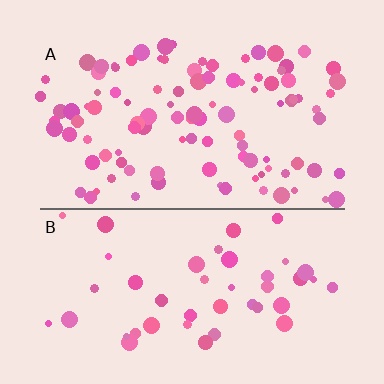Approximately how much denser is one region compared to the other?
Approximately 2.3× — region A over region B.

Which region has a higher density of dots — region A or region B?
A (the top).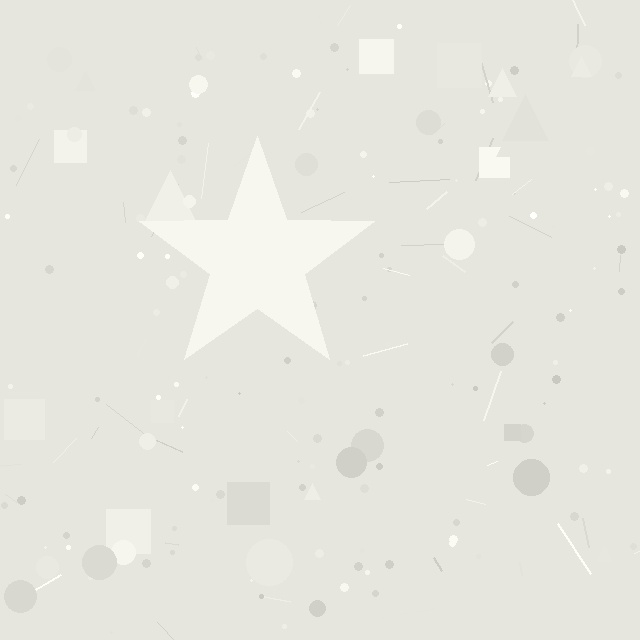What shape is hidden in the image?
A star is hidden in the image.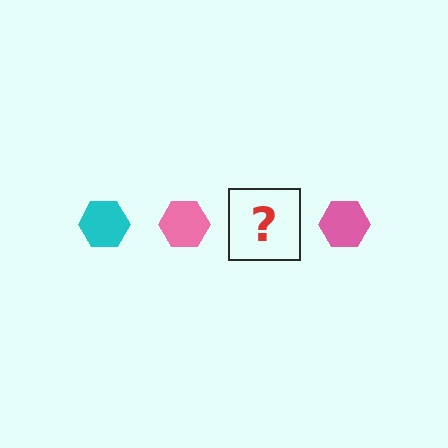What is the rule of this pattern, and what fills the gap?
The rule is that the pattern cycles through cyan, pink hexagons. The gap should be filled with a cyan hexagon.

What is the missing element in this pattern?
The missing element is a cyan hexagon.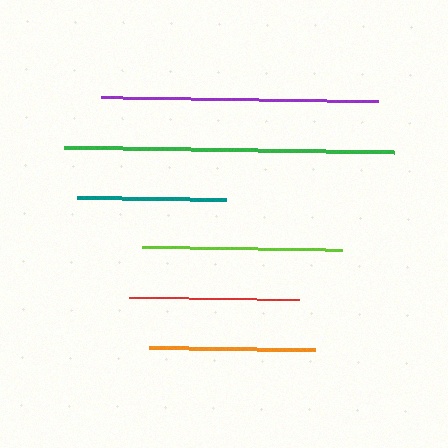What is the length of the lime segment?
The lime segment is approximately 199 pixels long.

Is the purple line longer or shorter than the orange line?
The purple line is longer than the orange line.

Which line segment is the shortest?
The teal line is the shortest at approximately 149 pixels.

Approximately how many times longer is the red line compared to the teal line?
The red line is approximately 1.1 times the length of the teal line.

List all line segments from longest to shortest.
From longest to shortest: green, purple, lime, red, orange, teal.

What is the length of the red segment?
The red segment is approximately 170 pixels long.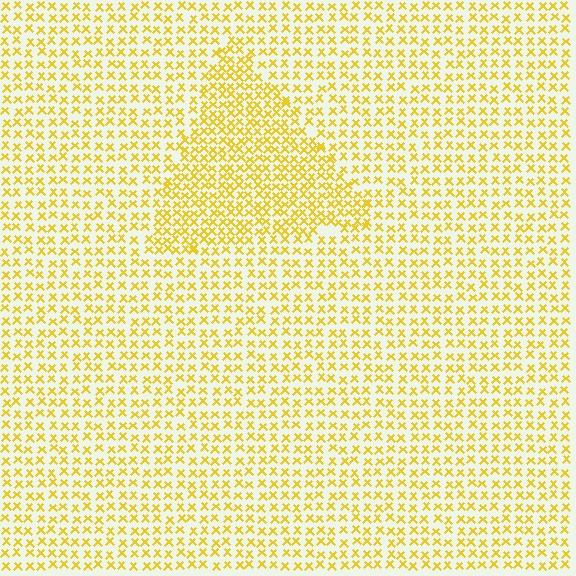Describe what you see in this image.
The image contains small yellow elements arranged at two different densities. A triangle-shaped region is visible where the elements are more densely packed than the surrounding area.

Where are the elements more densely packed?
The elements are more densely packed inside the triangle boundary.